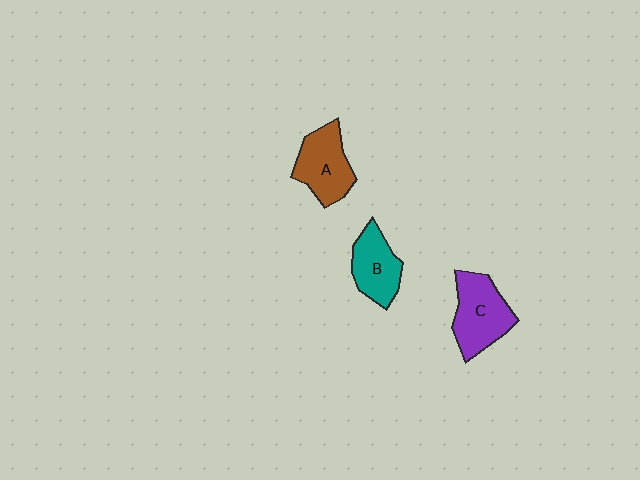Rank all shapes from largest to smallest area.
From largest to smallest: C (purple), A (brown), B (teal).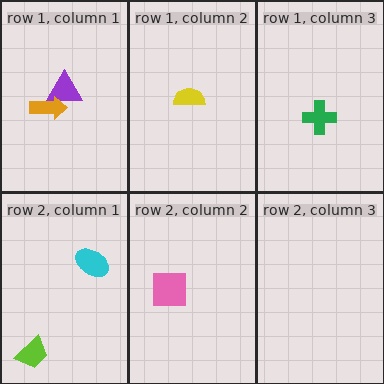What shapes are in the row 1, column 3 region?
The green cross.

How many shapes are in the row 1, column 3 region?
1.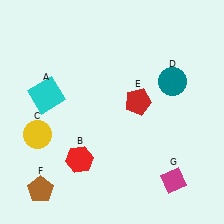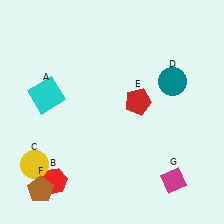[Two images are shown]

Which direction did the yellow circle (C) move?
The yellow circle (C) moved down.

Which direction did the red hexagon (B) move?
The red hexagon (B) moved left.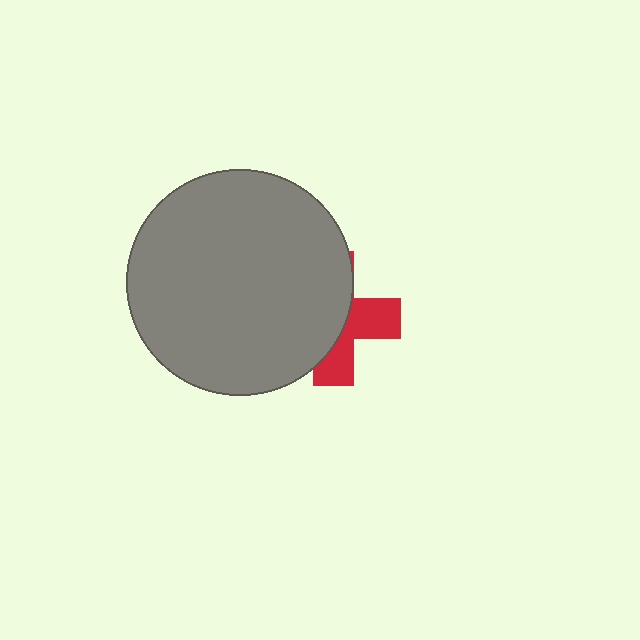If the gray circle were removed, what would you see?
You would see the complete red cross.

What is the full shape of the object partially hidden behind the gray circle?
The partially hidden object is a red cross.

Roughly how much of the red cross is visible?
A small part of it is visible (roughly 40%).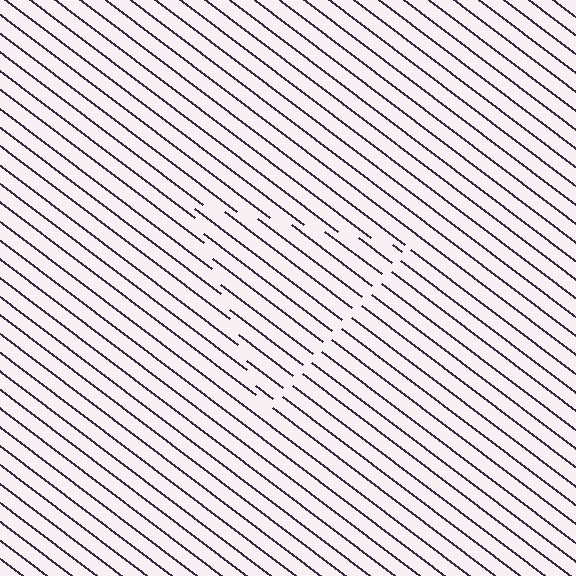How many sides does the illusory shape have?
3 sides — the line-ends trace a triangle.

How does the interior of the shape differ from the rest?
The interior of the shape contains the same grating, shifted by half a period — the contour is defined by the phase discontinuity where line-ends from the inner and outer gratings abut.